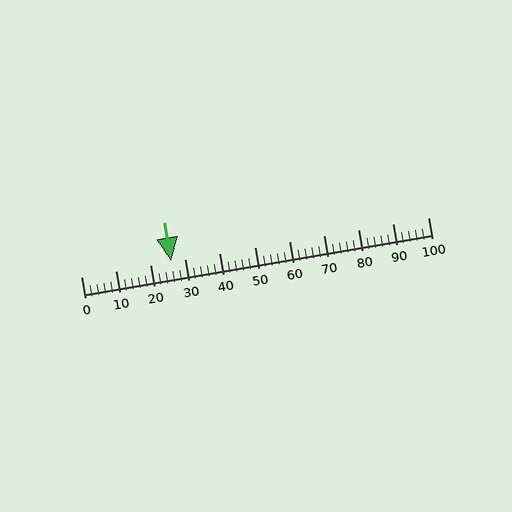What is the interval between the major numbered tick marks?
The major tick marks are spaced 10 units apart.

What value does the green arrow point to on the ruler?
The green arrow points to approximately 26.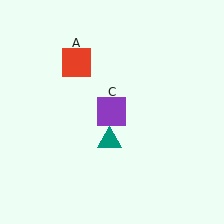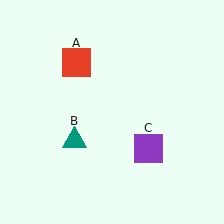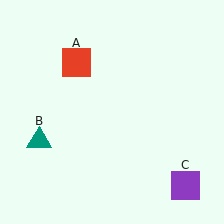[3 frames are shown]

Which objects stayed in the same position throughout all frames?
Red square (object A) remained stationary.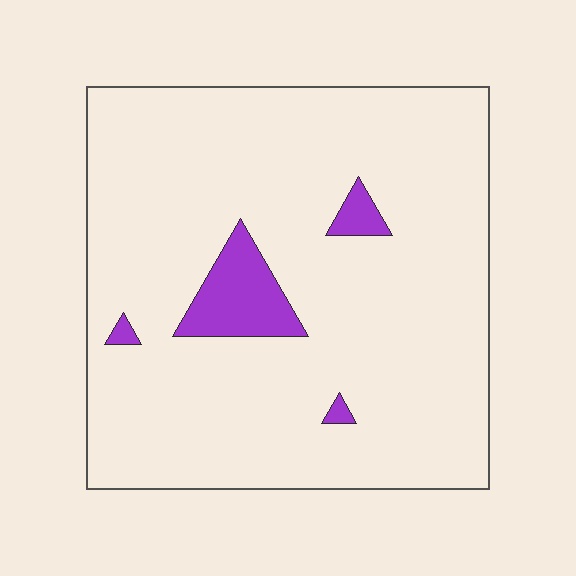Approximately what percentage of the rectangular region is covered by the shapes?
Approximately 5%.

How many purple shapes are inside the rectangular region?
4.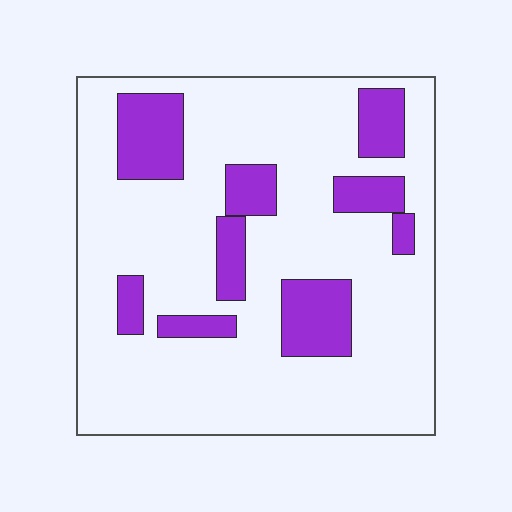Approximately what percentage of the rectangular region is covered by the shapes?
Approximately 20%.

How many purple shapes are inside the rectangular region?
9.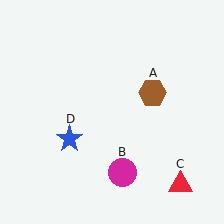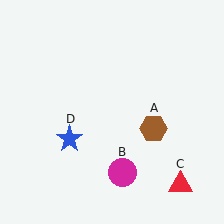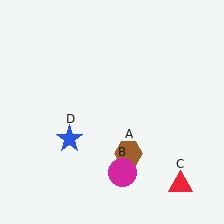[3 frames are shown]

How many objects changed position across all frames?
1 object changed position: brown hexagon (object A).